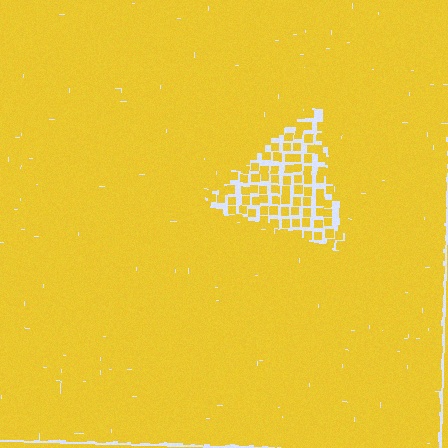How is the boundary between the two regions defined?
The boundary is defined by a change in element density (approximately 2.7x ratio). All elements are the same color, size, and shape.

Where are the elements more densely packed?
The elements are more densely packed outside the triangle boundary.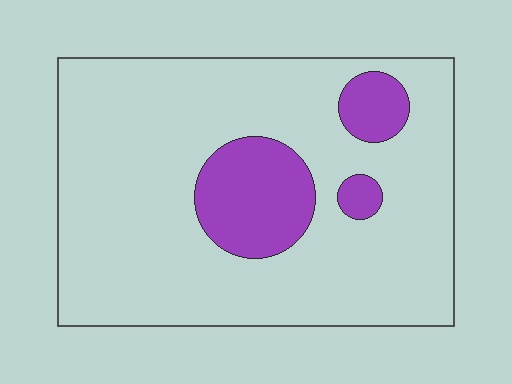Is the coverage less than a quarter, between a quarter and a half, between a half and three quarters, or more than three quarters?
Less than a quarter.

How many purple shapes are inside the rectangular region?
3.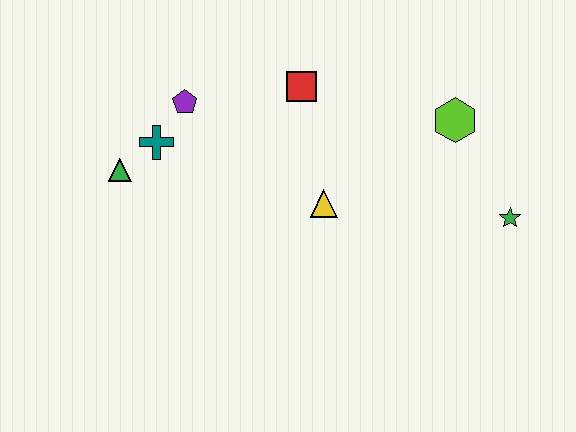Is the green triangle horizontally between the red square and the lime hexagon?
No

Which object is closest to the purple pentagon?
The teal cross is closest to the purple pentagon.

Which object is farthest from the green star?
The green triangle is farthest from the green star.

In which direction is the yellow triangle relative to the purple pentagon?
The yellow triangle is to the right of the purple pentagon.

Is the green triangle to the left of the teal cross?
Yes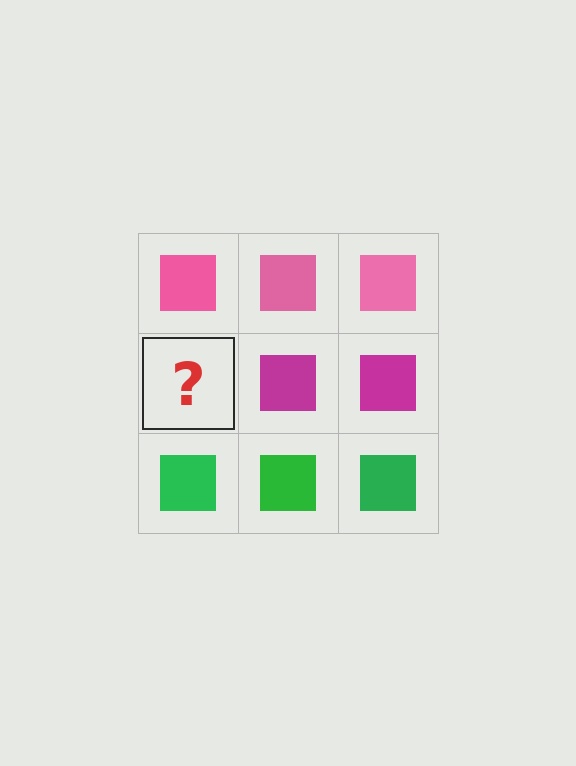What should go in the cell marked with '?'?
The missing cell should contain a magenta square.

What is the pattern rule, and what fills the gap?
The rule is that each row has a consistent color. The gap should be filled with a magenta square.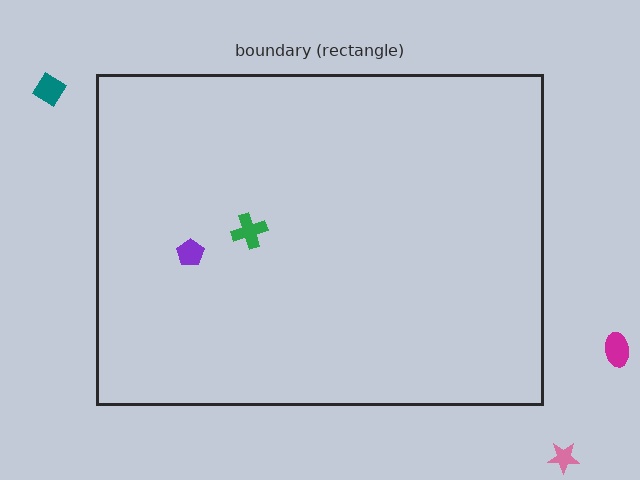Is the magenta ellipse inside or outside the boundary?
Outside.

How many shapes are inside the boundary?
2 inside, 3 outside.